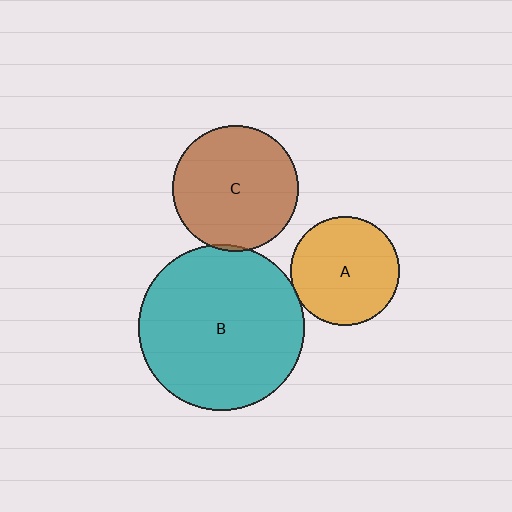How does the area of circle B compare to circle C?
Approximately 1.7 times.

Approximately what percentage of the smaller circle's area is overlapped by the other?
Approximately 5%.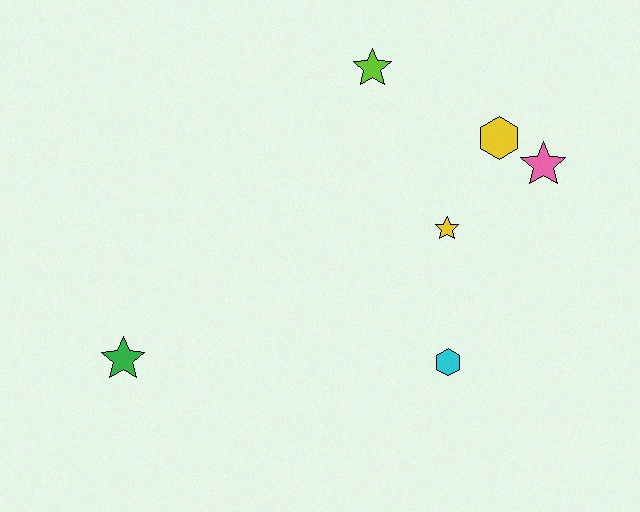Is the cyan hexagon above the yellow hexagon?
No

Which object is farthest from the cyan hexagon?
The green star is farthest from the cyan hexagon.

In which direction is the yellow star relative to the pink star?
The yellow star is to the left of the pink star.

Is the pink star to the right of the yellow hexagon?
Yes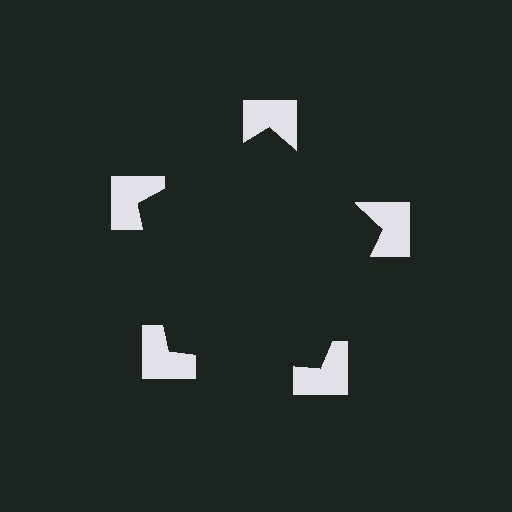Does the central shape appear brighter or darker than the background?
It typically appears slightly darker than the background, even though no actual brightness change is drawn.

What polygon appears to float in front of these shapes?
An illusory pentagon — its edges are inferred from the aligned wedge cuts in the notched squares, not physically drawn.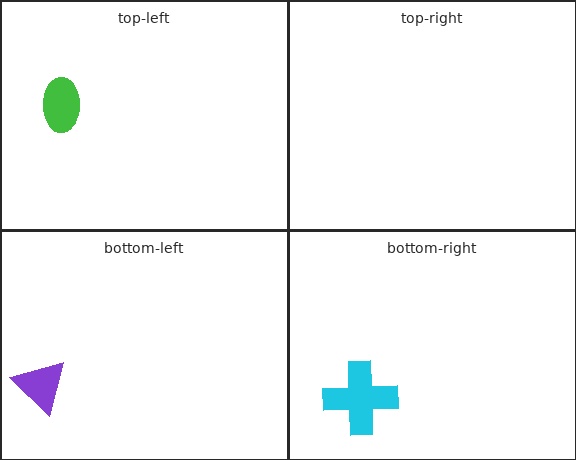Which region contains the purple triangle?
The bottom-left region.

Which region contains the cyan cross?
The bottom-right region.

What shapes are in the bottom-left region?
The purple triangle.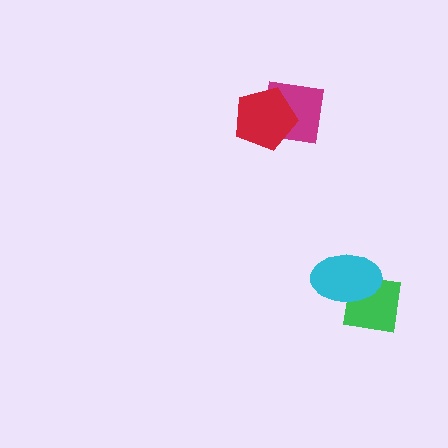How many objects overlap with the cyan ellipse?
1 object overlaps with the cyan ellipse.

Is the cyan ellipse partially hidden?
No, no other shape covers it.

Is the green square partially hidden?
Yes, it is partially covered by another shape.